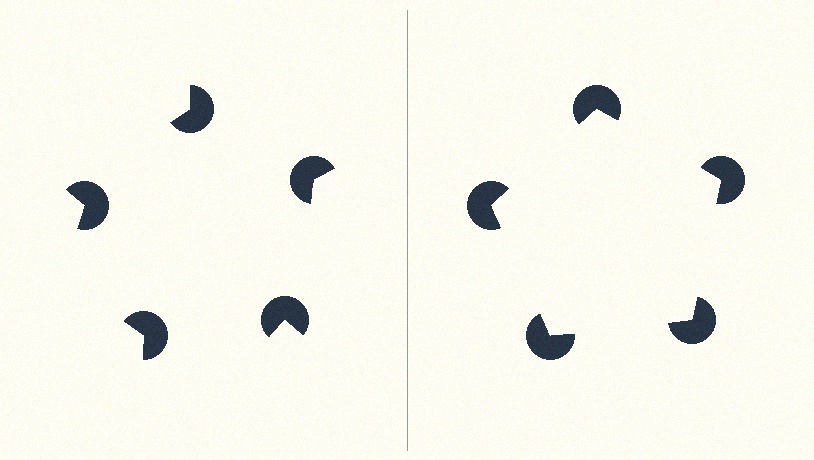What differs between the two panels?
The pac-man discs are positioned identically on both sides; only the wedge orientations differ. On the right they align to a pentagon; on the left they are misaligned.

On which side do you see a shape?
An illusory pentagon appears on the right side. On the left side the wedge cuts are rotated, so no coherent shape forms.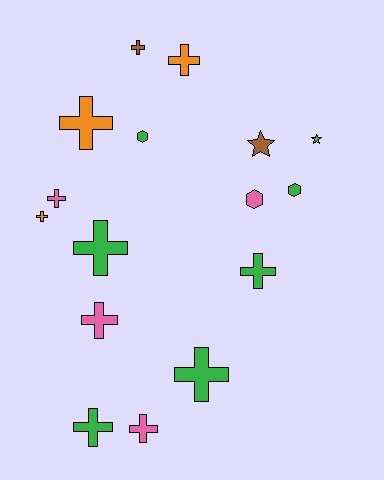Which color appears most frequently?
Green, with 7 objects.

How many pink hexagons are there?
There is 1 pink hexagon.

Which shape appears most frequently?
Cross, with 11 objects.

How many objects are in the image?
There are 16 objects.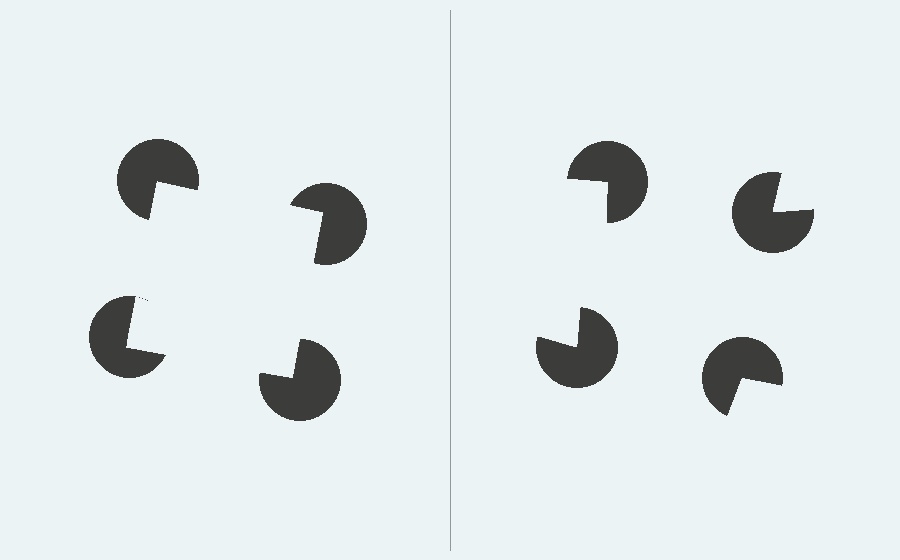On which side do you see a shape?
An illusory square appears on the left side. On the right side the wedge cuts are rotated, so no coherent shape forms.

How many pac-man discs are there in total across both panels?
8 — 4 on each side.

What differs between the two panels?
The pac-man discs are positioned identically on both sides; only the wedge orientations differ. On the left they align to a square; on the right they are misaligned.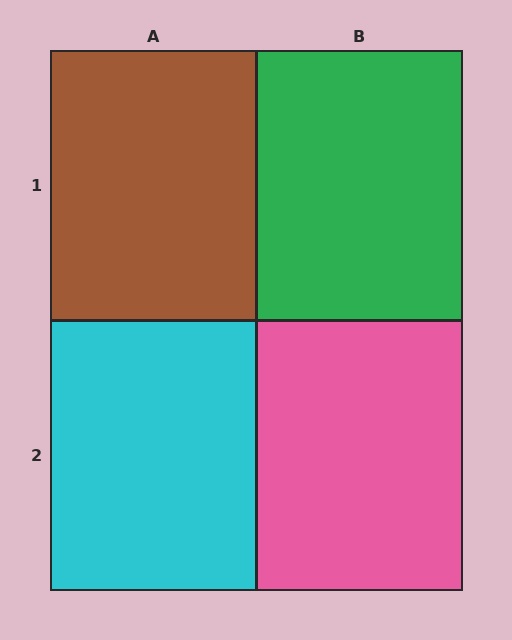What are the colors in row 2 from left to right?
Cyan, pink.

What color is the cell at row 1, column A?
Brown.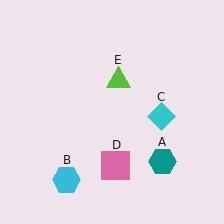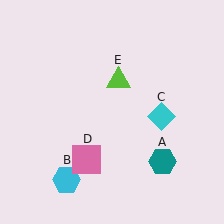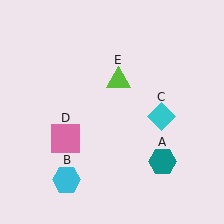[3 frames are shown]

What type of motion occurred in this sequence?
The pink square (object D) rotated clockwise around the center of the scene.